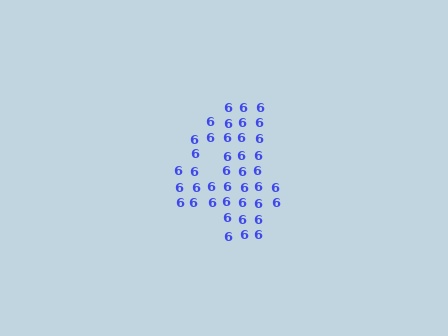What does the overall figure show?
The overall figure shows the digit 4.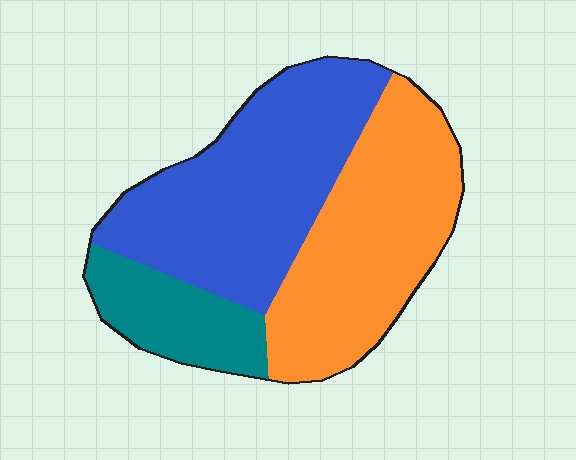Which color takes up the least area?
Teal, at roughly 15%.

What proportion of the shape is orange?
Orange takes up about two fifths (2/5) of the shape.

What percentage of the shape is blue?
Blue takes up between a third and a half of the shape.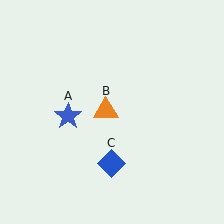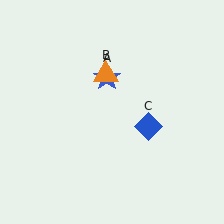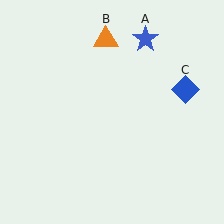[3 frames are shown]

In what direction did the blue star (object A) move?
The blue star (object A) moved up and to the right.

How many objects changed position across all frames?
3 objects changed position: blue star (object A), orange triangle (object B), blue diamond (object C).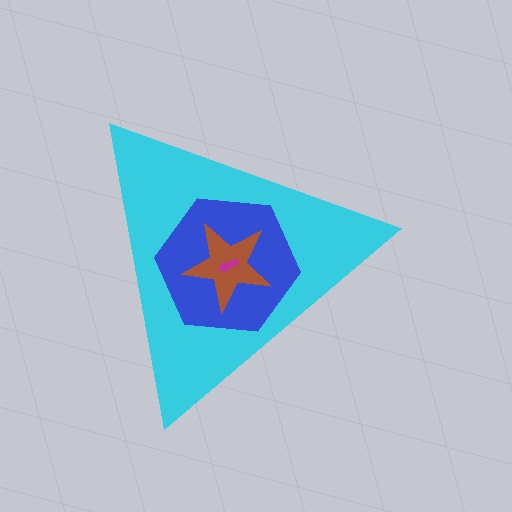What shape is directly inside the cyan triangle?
The blue hexagon.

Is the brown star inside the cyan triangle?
Yes.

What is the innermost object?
The magenta arrow.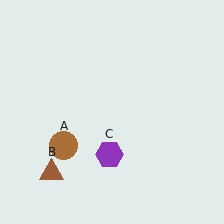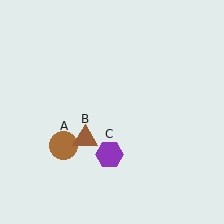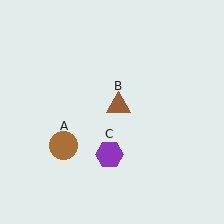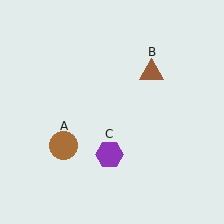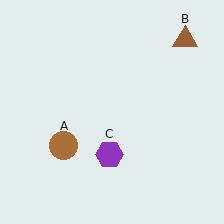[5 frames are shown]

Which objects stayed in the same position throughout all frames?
Brown circle (object A) and purple hexagon (object C) remained stationary.